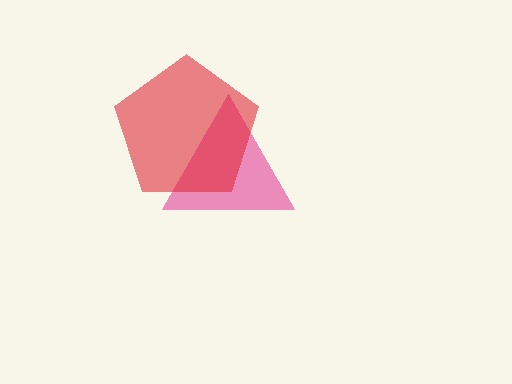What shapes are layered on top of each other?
The layered shapes are: a pink triangle, a red pentagon.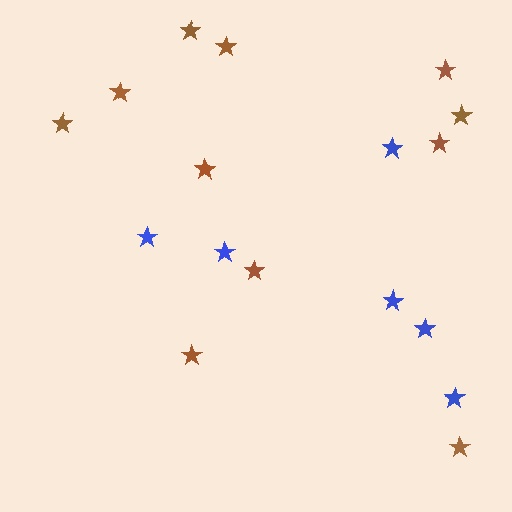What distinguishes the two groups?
There are 2 groups: one group of brown stars (11) and one group of blue stars (6).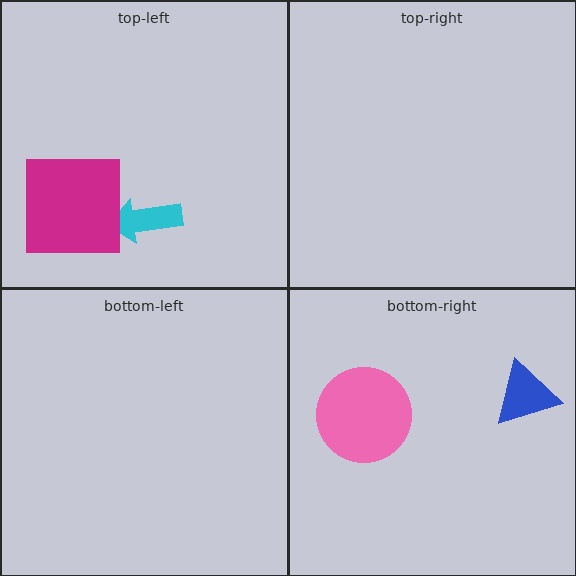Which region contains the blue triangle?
The bottom-right region.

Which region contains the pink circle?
The bottom-right region.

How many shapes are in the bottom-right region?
2.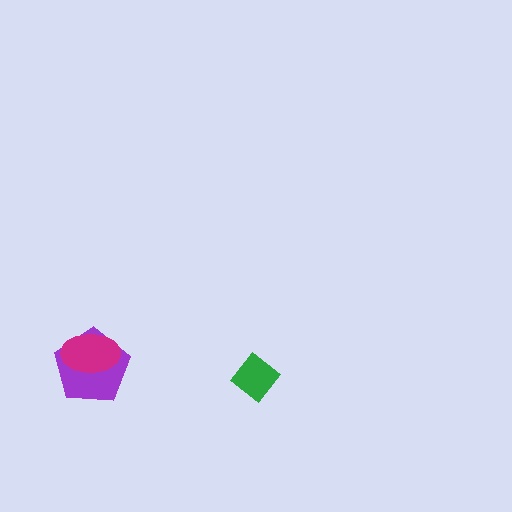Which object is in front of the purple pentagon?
The magenta ellipse is in front of the purple pentagon.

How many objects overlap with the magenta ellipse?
1 object overlaps with the magenta ellipse.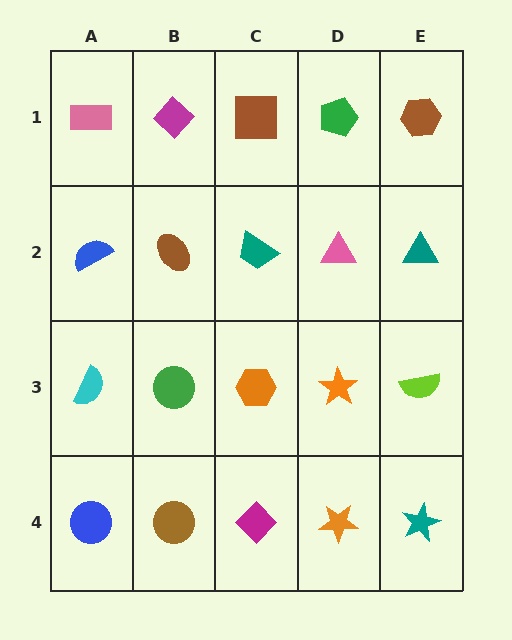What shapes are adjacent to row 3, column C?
A teal trapezoid (row 2, column C), a magenta diamond (row 4, column C), a green circle (row 3, column B), an orange star (row 3, column D).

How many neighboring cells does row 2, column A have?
3.